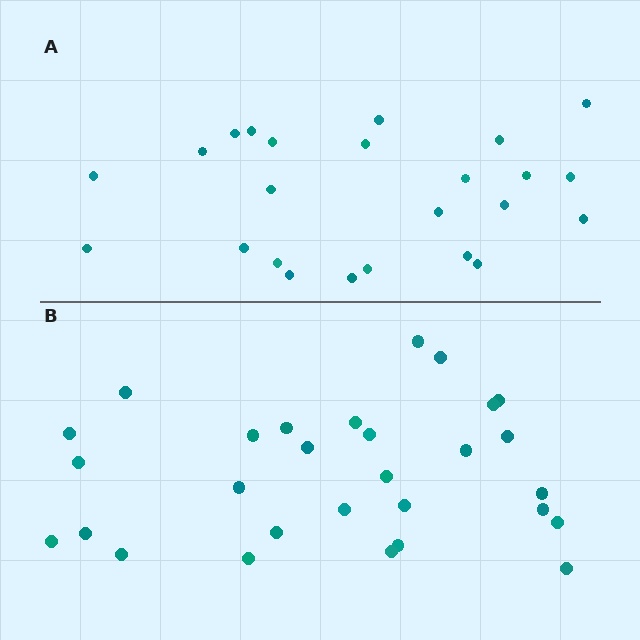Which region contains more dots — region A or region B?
Region B (the bottom region) has more dots.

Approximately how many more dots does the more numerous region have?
Region B has about 5 more dots than region A.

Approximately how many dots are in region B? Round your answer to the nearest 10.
About 30 dots. (The exact count is 29, which rounds to 30.)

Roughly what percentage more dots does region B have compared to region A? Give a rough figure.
About 20% more.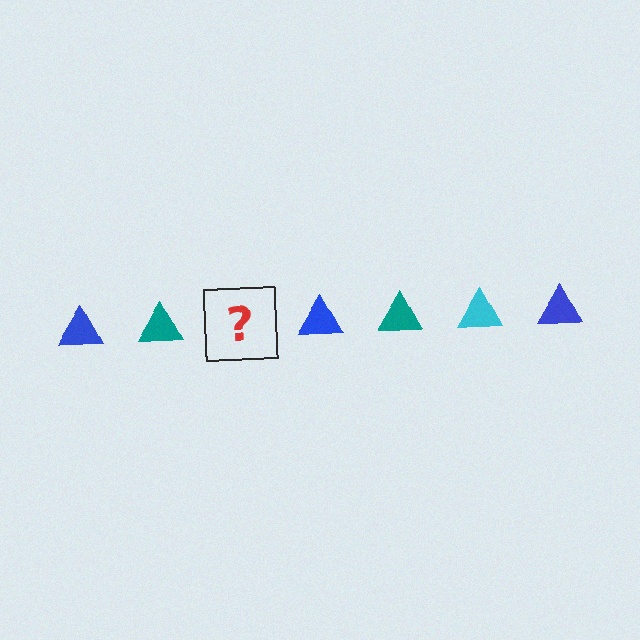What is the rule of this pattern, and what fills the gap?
The rule is that the pattern cycles through blue, teal, cyan triangles. The gap should be filled with a cyan triangle.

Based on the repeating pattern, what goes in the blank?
The blank should be a cyan triangle.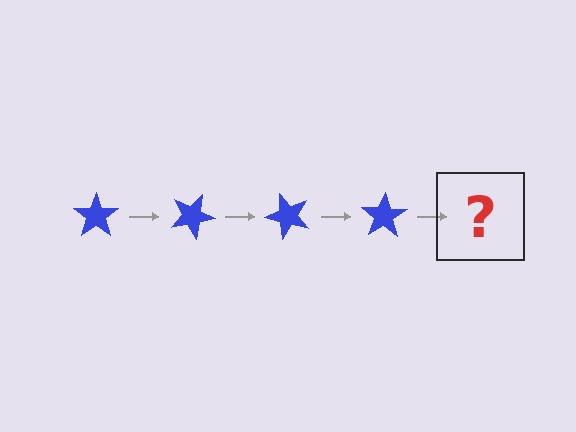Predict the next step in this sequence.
The next step is a blue star rotated 100 degrees.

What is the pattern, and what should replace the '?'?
The pattern is that the star rotates 25 degrees each step. The '?' should be a blue star rotated 100 degrees.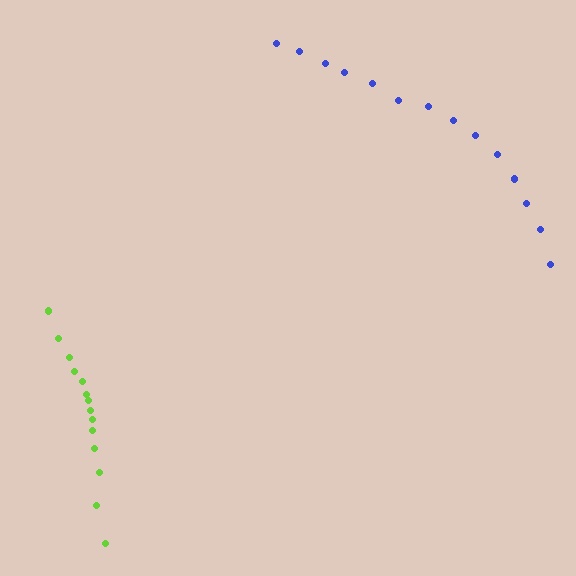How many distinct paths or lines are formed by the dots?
There are 2 distinct paths.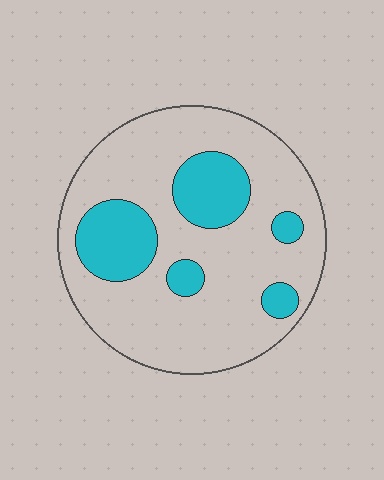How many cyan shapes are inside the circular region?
5.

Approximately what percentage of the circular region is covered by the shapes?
Approximately 25%.